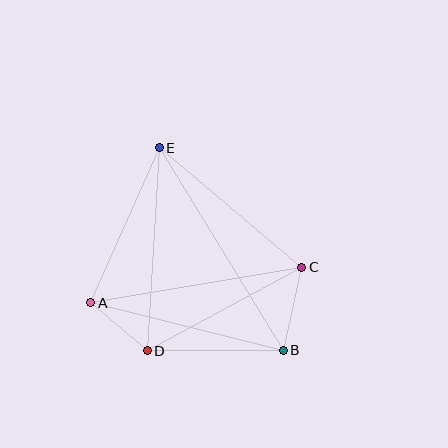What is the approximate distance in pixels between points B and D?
The distance between B and D is approximately 136 pixels.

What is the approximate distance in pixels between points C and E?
The distance between C and E is approximately 186 pixels.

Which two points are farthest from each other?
Points B and E are farthest from each other.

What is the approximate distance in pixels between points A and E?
The distance between A and E is approximately 169 pixels.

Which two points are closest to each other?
Points A and D are closest to each other.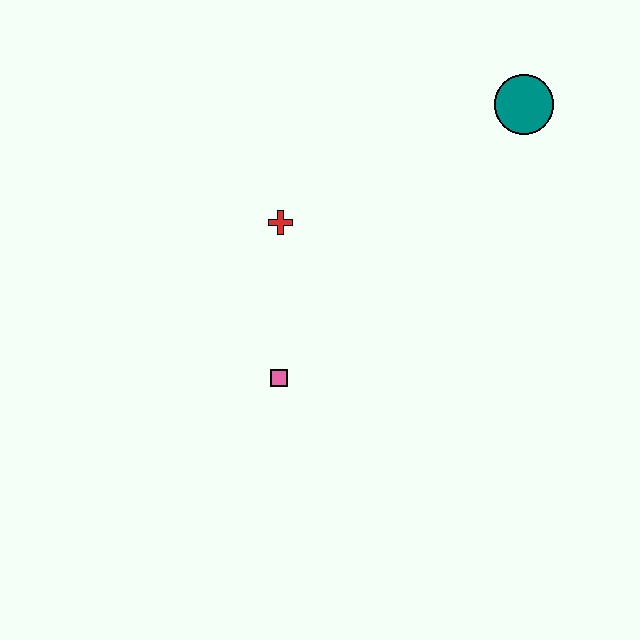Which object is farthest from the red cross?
The teal circle is farthest from the red cross.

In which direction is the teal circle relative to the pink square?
The teal circle is above the pink square.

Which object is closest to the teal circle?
The red cross is closest to the teal circle.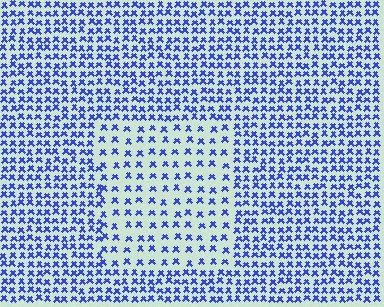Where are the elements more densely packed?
The elements are more densely packed outside the rectangle boundary.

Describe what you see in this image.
The image contains small blue elements arranged at two different densities. A rectangle-shaped region is visible where the elements are less densely packed than the surrounding area.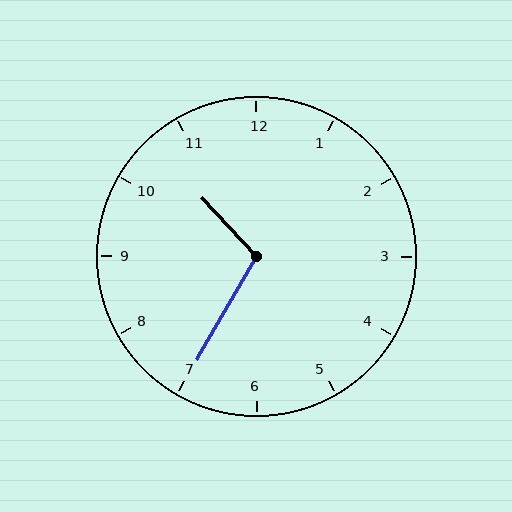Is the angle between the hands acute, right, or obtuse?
It is obtuse.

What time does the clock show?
10:35.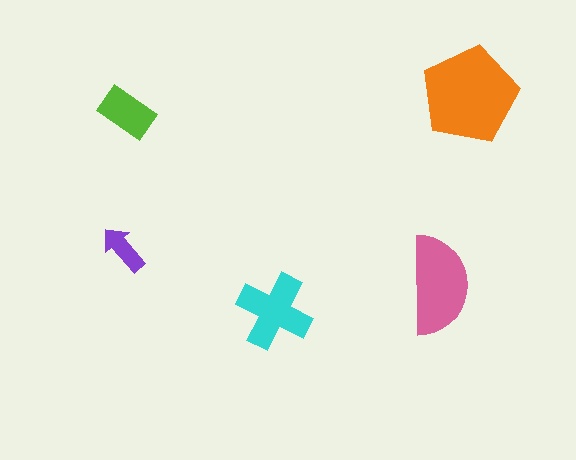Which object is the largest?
The orange pentagon.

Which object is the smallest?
The purple arrow.